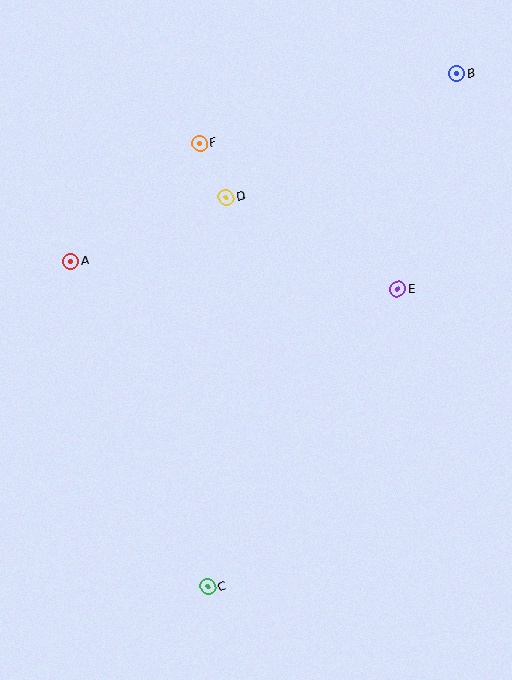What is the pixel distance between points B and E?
The distance between B and E is 223 pixels.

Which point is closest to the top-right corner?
Point B is closest to the top-right corner.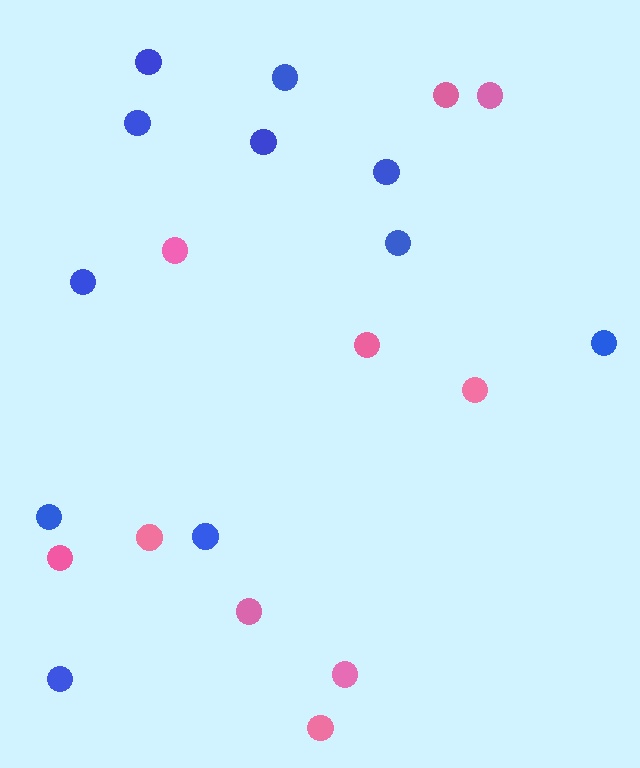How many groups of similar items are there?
There are 2 groups: one group of pink circles (10) and one group of blue circles (11).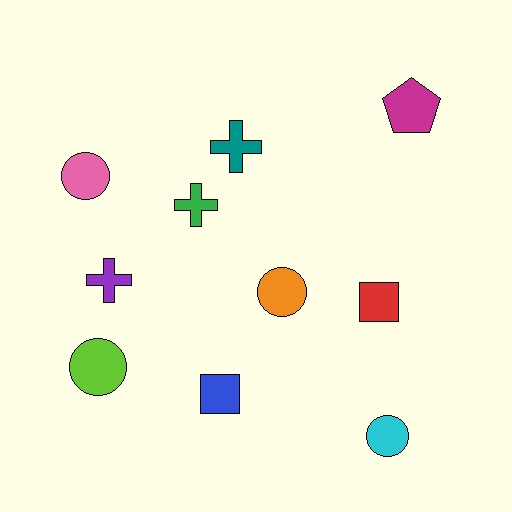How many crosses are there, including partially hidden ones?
There are 3 crosses.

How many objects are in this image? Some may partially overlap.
There are 10 objects.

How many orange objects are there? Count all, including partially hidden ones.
There is 1 orange object.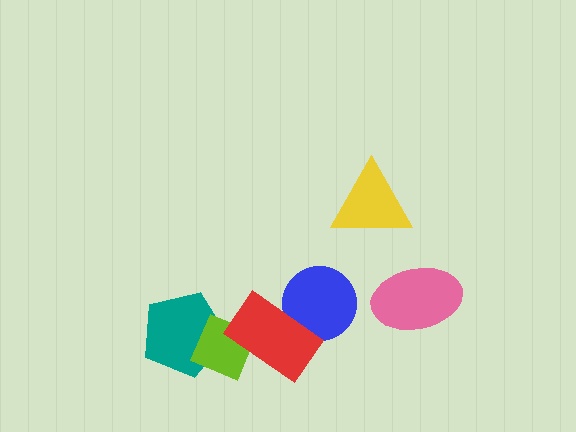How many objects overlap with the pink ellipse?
0 objects overlap with the pink ellipse.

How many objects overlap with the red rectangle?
2 objects overlap with the red rectangle.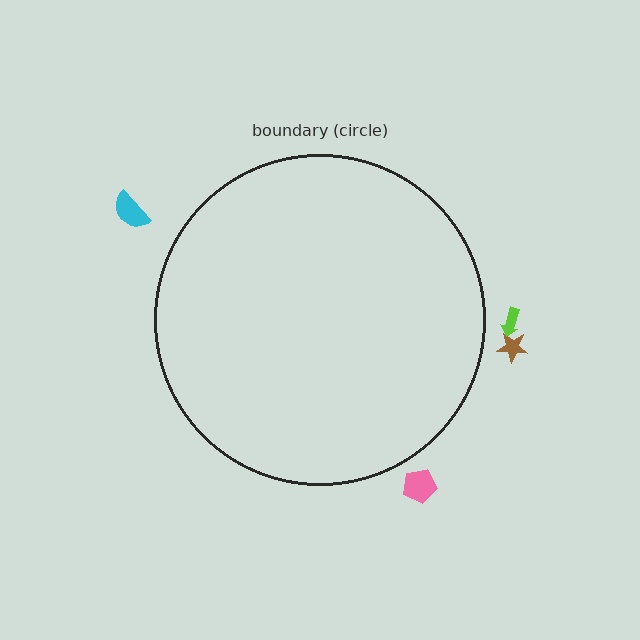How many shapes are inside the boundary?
0 inside, 4 outside.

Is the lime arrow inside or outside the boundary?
Outside.